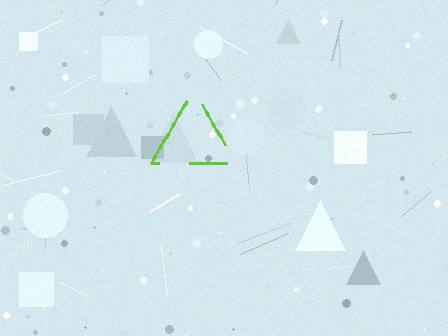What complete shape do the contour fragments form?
The contour fragments form a triangle.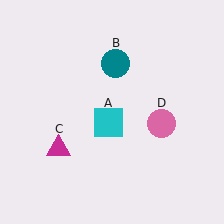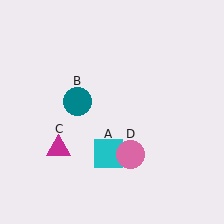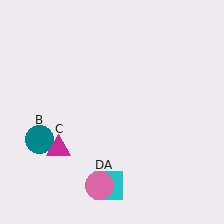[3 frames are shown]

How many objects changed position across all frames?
3 objects changed position: cyan square (object A), teal circle (object B), pink circle (object D).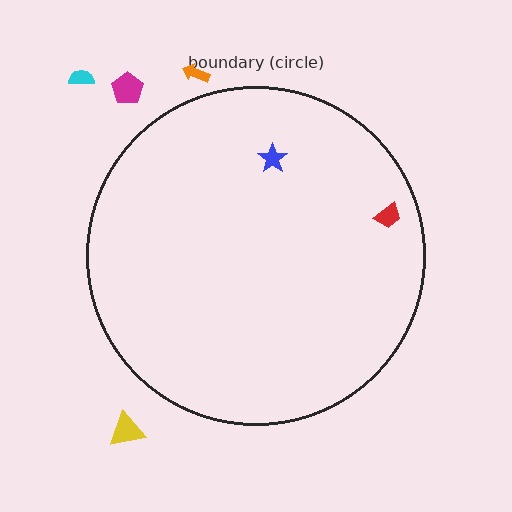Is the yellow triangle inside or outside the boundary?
Outside.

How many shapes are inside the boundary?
2 inside, 4 outside.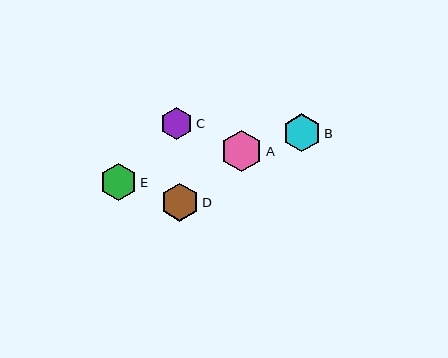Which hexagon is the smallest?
Hexagon C is the smallest with a size of approximately 32 pixels.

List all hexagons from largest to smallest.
From largest to smallest: A, D, B, E, C.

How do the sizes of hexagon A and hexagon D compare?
Hexagon A and hexagon D are approximately the same size.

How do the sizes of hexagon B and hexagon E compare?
Hexagon B and hexagon E are approximately the same size.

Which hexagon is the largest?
Hexagon A is the largest with a size of approximately 42 pixels.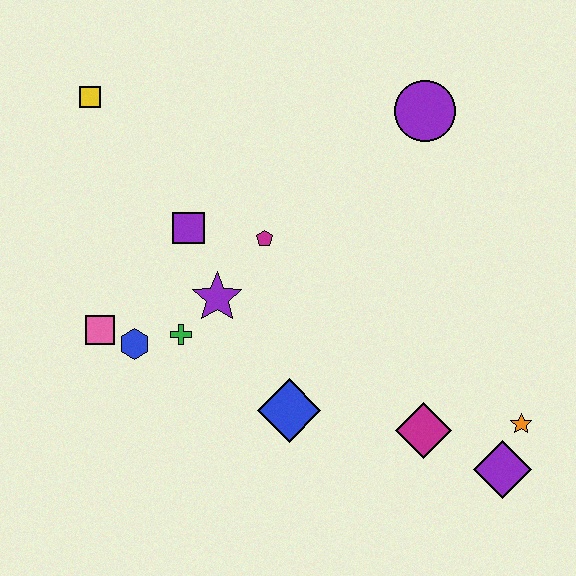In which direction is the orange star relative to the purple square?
The orange star is to the right of the purple square.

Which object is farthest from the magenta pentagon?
The purple diamond is farthest from the magenta pentagon.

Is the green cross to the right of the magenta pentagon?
No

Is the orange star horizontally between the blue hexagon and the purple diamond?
No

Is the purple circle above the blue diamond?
Yes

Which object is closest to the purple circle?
The magenta pentagon is closest to the purple circle.